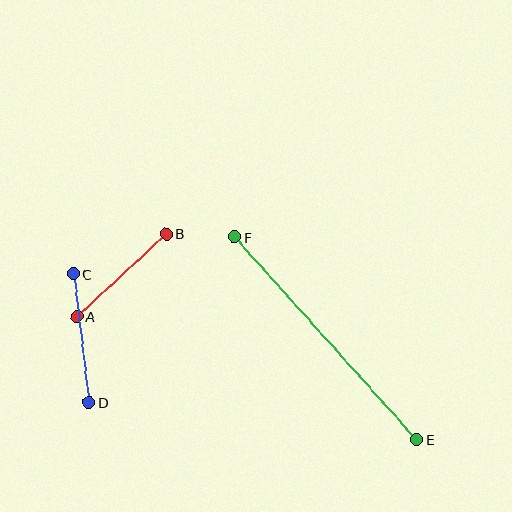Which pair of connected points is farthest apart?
Points E and F are farthest apart.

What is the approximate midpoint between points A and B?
The midpoint is at approximately (121, 275) pixels.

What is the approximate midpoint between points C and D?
The midpoint is at approximately (81, 338) pixels.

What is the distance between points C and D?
The distance is approximately 130 pixels.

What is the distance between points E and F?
The distance is approximately 272 pixels.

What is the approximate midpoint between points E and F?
The midpoint is at approximately (326, 338) pixels.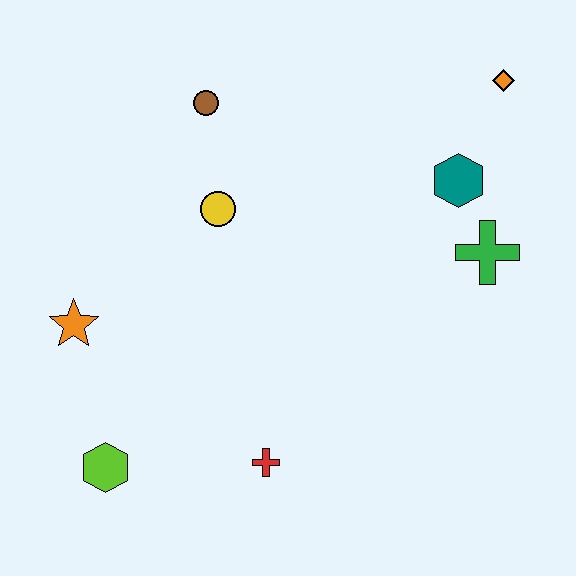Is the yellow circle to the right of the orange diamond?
No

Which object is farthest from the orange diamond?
The lime hexagon is farthest from the orange diamond.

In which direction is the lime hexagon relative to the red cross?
The lime hexagon is to the left of the red cross.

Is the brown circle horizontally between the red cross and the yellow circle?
No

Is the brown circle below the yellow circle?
No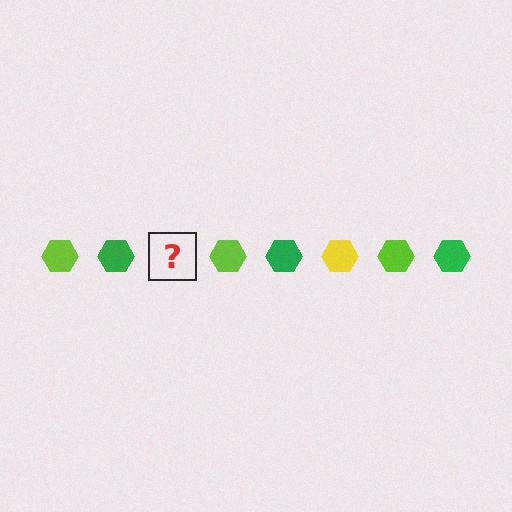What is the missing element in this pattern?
The missing element is a yellow hexagon.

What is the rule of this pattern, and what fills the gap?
The rule is that the pattern cycles through lime, green, yellow hexagons. The gap should be filled with a yellow hexagon.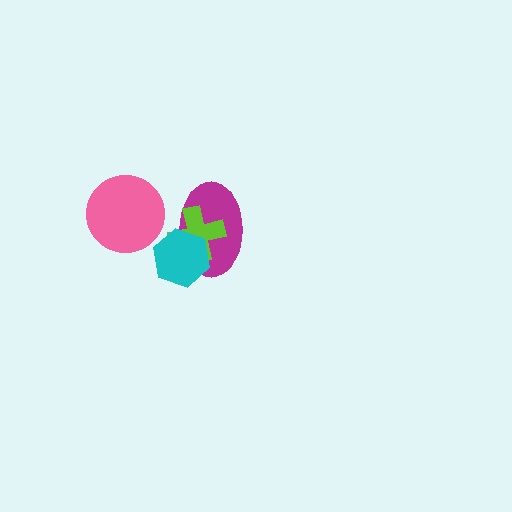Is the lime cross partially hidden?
Yes, it is partially covered by another shape.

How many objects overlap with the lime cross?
2 objects overlap with the lime cross.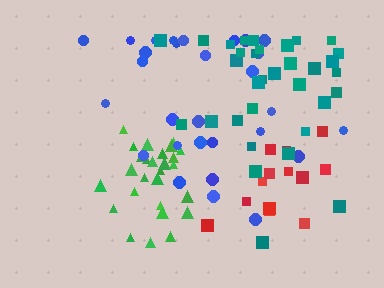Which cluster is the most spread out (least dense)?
Blue.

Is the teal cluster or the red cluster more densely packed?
Teal.